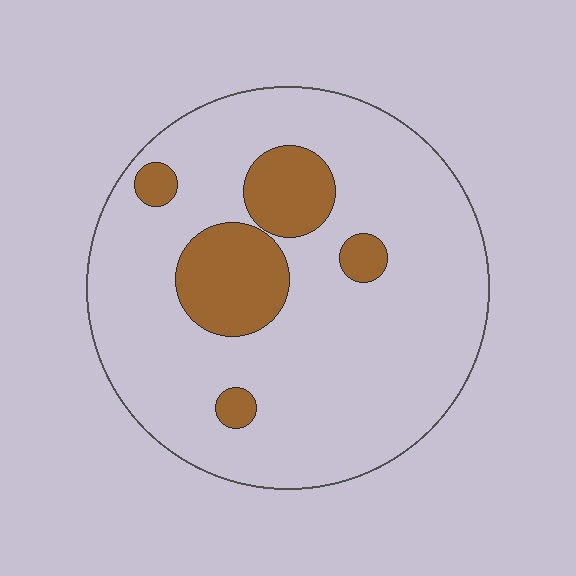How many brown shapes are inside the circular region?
5.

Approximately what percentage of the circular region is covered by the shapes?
Approximately 15%.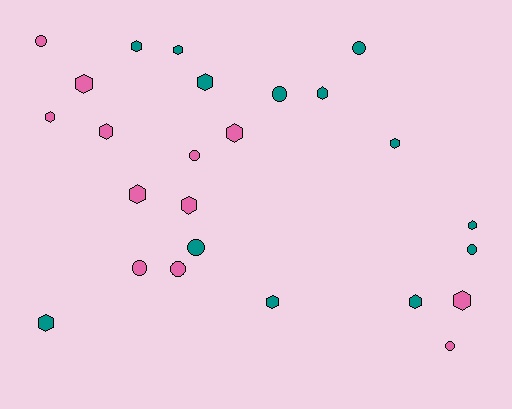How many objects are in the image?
There are 25 objects.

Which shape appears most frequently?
Hexagon, with 16 objects.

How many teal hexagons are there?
There are 9 teal hexagons.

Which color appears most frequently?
Teal, with 13 objects.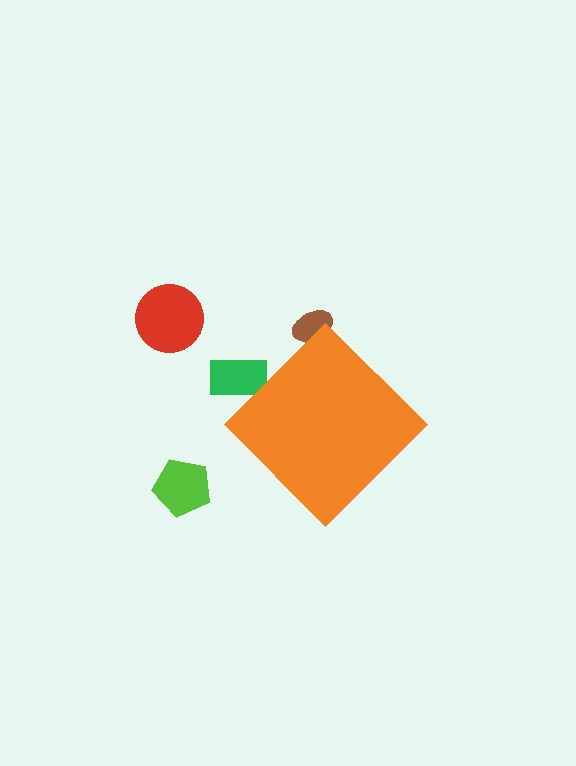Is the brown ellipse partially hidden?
Yes, the brown ellipse is partially hidden behind the orange diamond.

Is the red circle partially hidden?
No, the red circle is fully visible.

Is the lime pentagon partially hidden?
No, the lime pentagon is fully visible.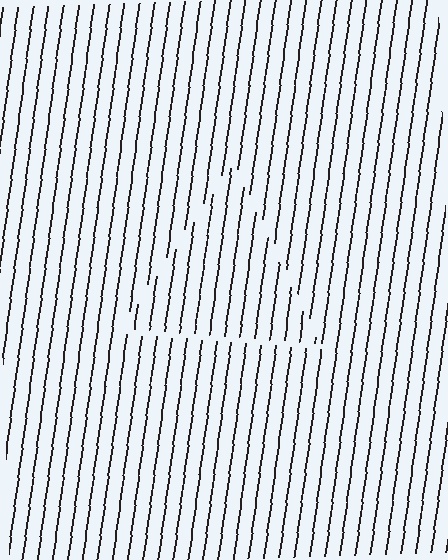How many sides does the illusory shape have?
3 sides — the line-ends trace a triangle.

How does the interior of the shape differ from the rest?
The interior of the shape contains the same grating, shifted by half a period — the contour is defined by the phase discontinuity where line-ends from the inner and outer gratings abut.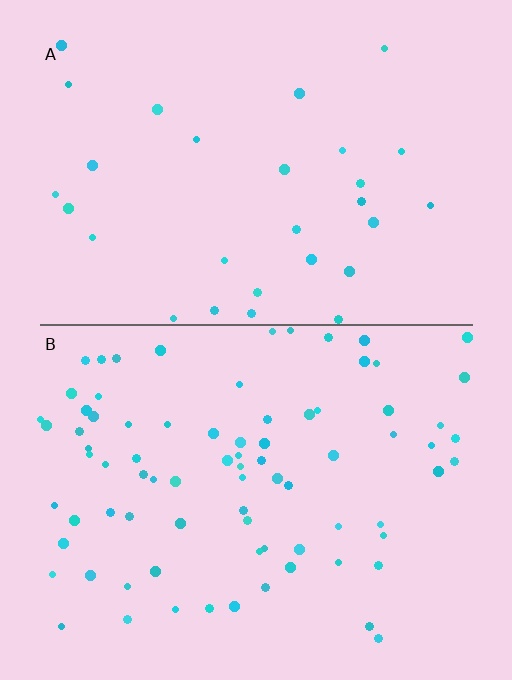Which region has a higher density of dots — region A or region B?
B (the bottom).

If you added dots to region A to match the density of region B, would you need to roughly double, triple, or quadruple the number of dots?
Approximately triple.